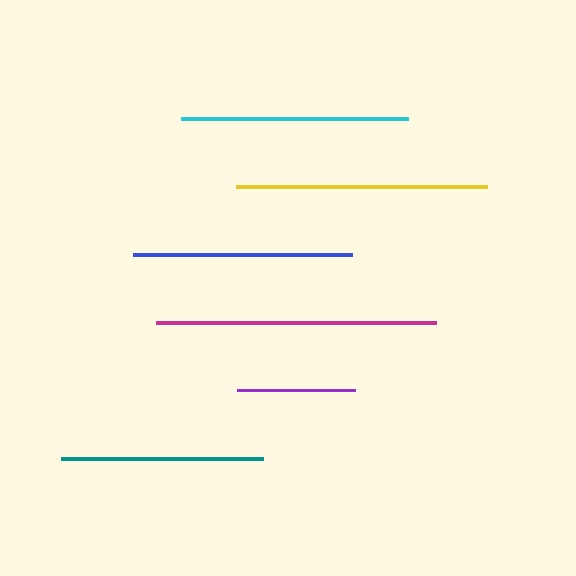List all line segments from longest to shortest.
From longest to shortest: magenta, yellow, cyan, blue, teal, purple.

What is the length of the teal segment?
The teal segment is approximately 202 pixels long.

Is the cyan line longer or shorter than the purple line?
The cyan line is longer than the purple line.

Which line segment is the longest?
The magenta line is the longest at approximately 280 pixels.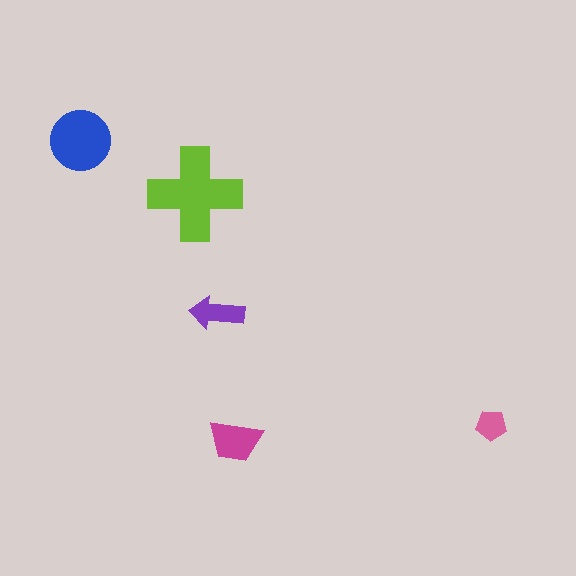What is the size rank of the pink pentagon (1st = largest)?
5th.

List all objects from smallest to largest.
The pink pentagon, the purple arrow, the magenta trapezoid, the blue circle, the lime cross.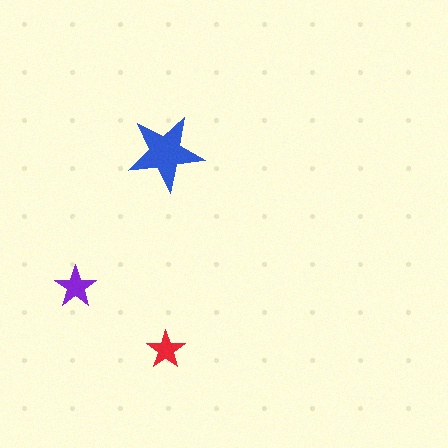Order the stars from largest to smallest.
the blue one, the purple one, the red one.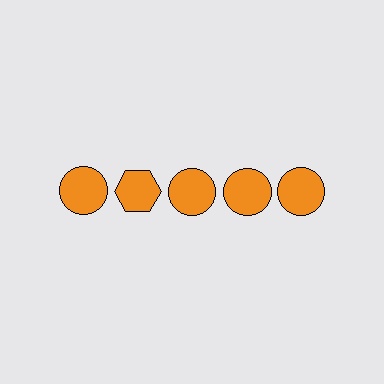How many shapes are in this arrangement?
There are 5 shapes arranged in a grid pattern.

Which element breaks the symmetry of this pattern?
The orange hexagon in the top row, second from left column breaks the symmetry. All other shapes are orange circles.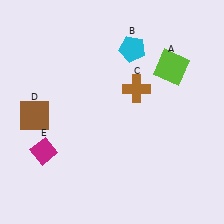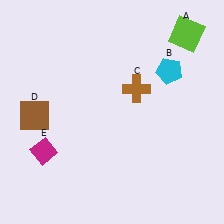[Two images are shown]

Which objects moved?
The objects that moved are: the lime square (A), the cyan pentagon (B).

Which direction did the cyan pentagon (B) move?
The cyan pentagon (B) moved right.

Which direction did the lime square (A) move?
The lime square (A) moved up.